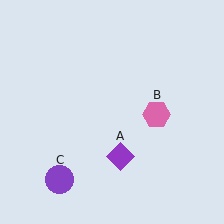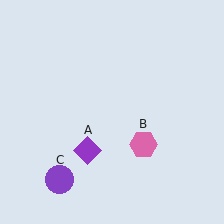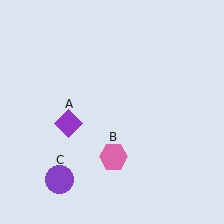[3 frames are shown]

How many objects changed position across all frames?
2 objects changed position: purple diamond (object A), pink hexagon (object B).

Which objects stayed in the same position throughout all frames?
Purple circle (object C) remained stationary.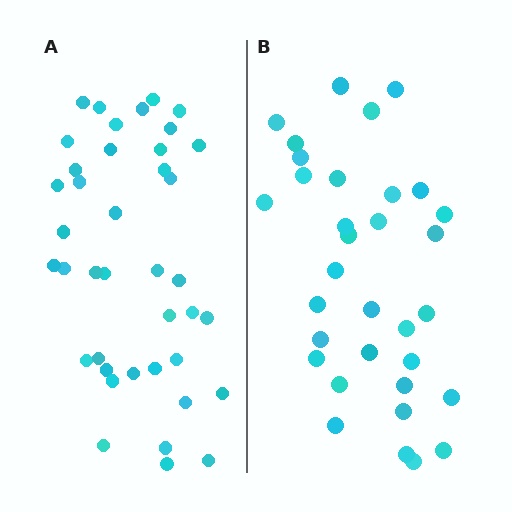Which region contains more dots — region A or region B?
Region A (the left region) has more dots.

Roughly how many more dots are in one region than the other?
Region A has roughly 8 or so more dots than region B.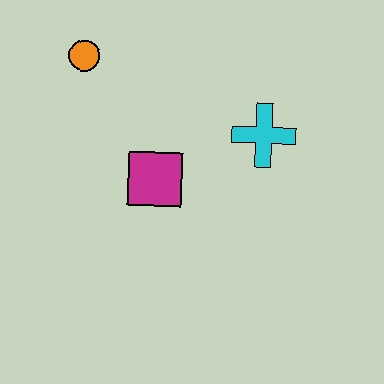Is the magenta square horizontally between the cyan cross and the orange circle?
Yes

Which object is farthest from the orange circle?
The cyan cross is farthest from the orange circle.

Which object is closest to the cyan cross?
The magenta square is closest to the cyan cross.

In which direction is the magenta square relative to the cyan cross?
The magenta square is to the left of the cyan cross.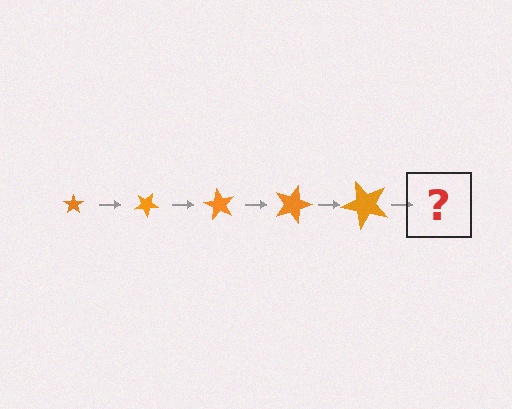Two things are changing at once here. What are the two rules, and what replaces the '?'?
The two rules are that the star grows larger each step and it rotates 30 degrees each step. The '?' should be a star, larger than the previous one and rotated 150 degrees from the start.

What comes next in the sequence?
The next element should be a star, larger than the previous one and rotated 150 degrees from the start.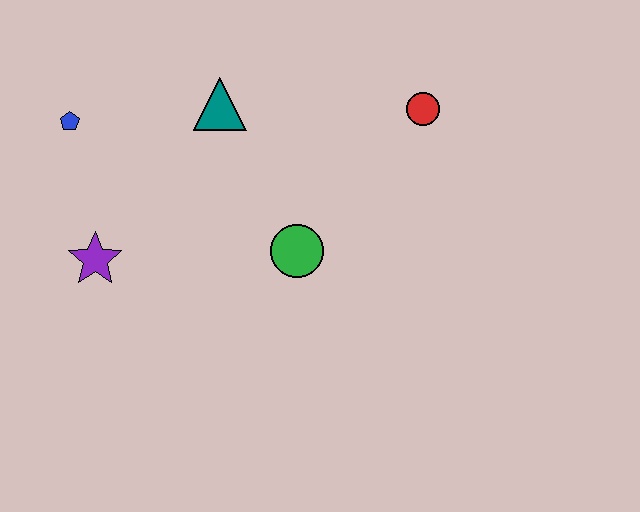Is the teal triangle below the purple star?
No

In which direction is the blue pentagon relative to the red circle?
The blue pentagon is to the left of the red circle.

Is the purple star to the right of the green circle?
No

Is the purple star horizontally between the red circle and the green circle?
No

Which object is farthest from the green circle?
The blue pentagon is farthest from the green circle.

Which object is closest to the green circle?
The teal triangle is closest to the green circle.